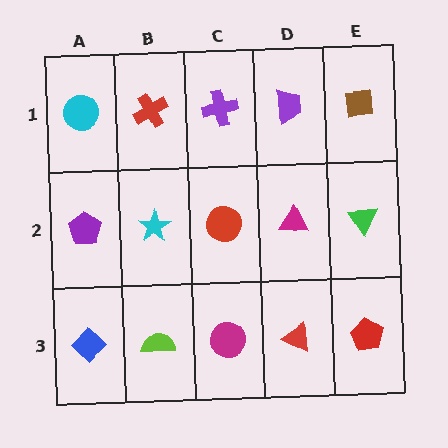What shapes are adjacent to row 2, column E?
A brown square (row 1, column E), a red pentagon (row 3, column E), a magenta triangle (row 2, column D).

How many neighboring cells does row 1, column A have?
2.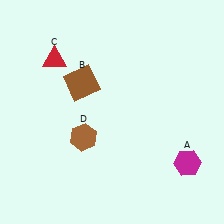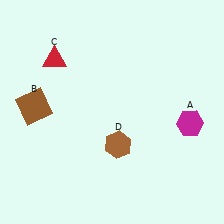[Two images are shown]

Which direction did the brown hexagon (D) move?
The brown hexagon (D) moved right.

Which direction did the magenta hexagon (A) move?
The magenta hexagon (A) moved up.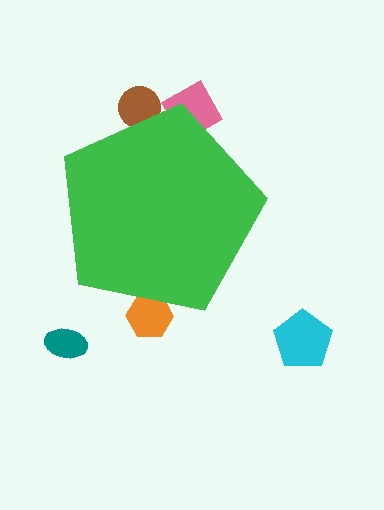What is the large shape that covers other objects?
A green pentagon.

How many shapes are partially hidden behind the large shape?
3 shapes are partially hidden.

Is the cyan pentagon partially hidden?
No, the cyan pentagon is fully visible.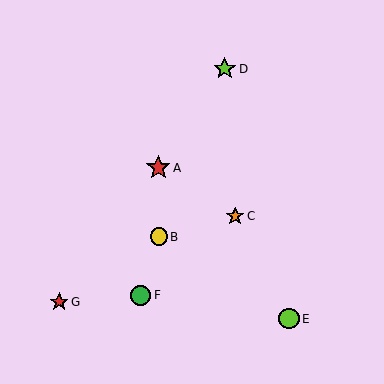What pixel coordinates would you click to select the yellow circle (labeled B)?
Click at (159, 237) to select the yellow circle B.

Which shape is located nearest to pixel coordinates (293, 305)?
The lime circle (labeled E) at (289, 319) is nearest to that location.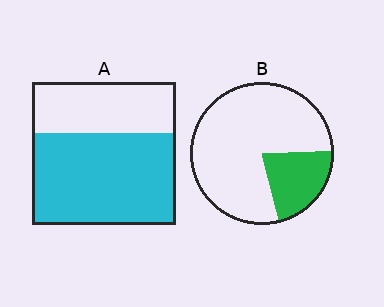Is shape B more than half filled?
No.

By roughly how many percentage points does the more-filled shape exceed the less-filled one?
By roughly 40 percentage points (A over B).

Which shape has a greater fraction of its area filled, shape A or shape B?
Shape A.